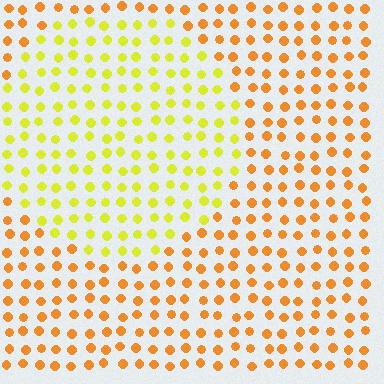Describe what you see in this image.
The image is filled with small orange elements in a uniform arrangement. A circle-shaped region is visible where the elements are tinted to a slightly different hue, forming a subtle color boundary.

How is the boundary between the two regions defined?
The boundary is defined purely by a slight shift in hue (about 36 degrees). Spacing, size, and orientation are identical on both sides.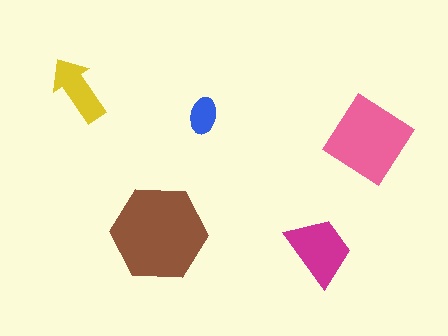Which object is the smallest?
The blue ellipse.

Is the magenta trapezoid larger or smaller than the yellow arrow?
Larger.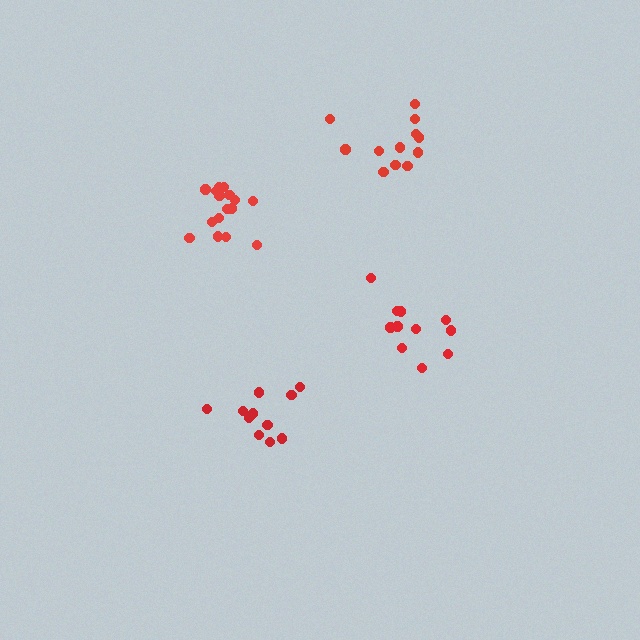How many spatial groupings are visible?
There are 4 spatial groupings.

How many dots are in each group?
Group 1: 11 dots, Group 2: 16 dots, Group 3: 12 dots, Group 4: 11 dots (50 total).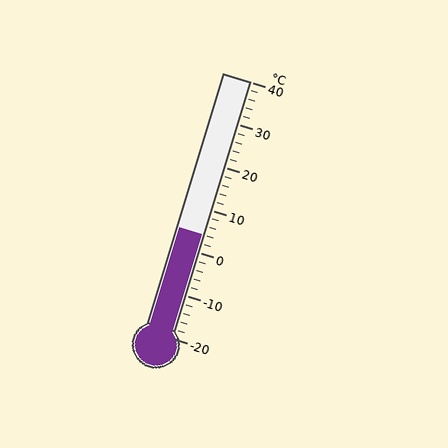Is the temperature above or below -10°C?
The temperature is above -10°C.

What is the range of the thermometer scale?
The thermometer scale ranges from -20°C to 40°C.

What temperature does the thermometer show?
The thermometer shows approximately 4°C.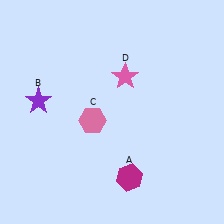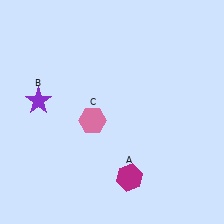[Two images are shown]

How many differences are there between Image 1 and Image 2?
There is 1 difference between the two images.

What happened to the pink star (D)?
The pink star (D) was removed in Image 2. It was in the top-right area of Image 1.